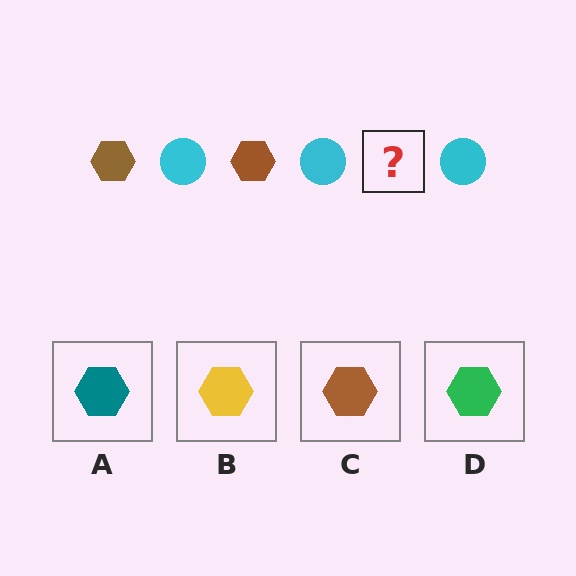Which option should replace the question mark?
Option C.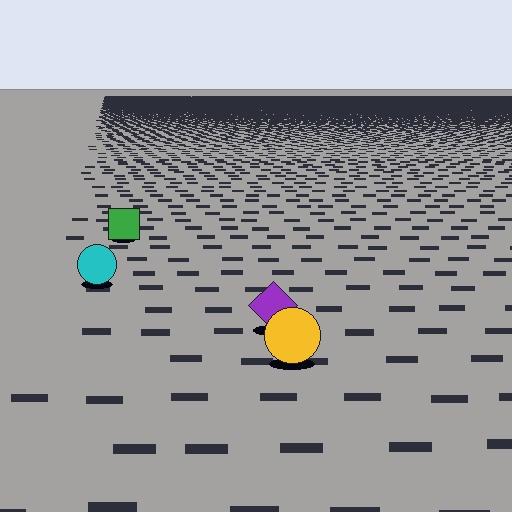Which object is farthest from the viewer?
The green square is farthest from the viewer. It appears smaller and the ground texture around it is denser.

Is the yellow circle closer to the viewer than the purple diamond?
Yes. The yellow circle is closer — you can tell from the texture gradient: the ground texture is coarser near it.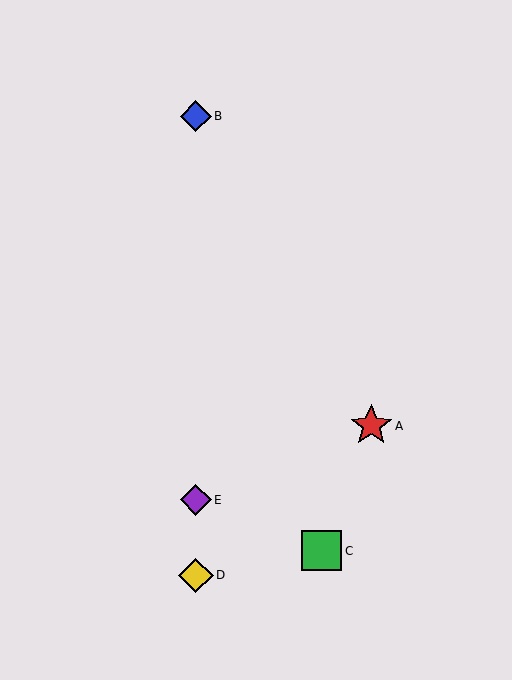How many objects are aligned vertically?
3 objects (B, D, E) are aligned vertically.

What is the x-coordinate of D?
Object D is at x≈196.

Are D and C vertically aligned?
No, D is at x≈196 and C is at x≈322.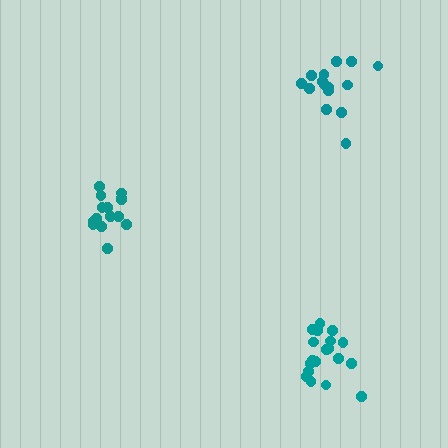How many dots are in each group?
Group 1: 15 dots, Group 2: 15 dots, Group 3: 19 dots (49 total).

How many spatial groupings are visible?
There are 3 spatial groupings.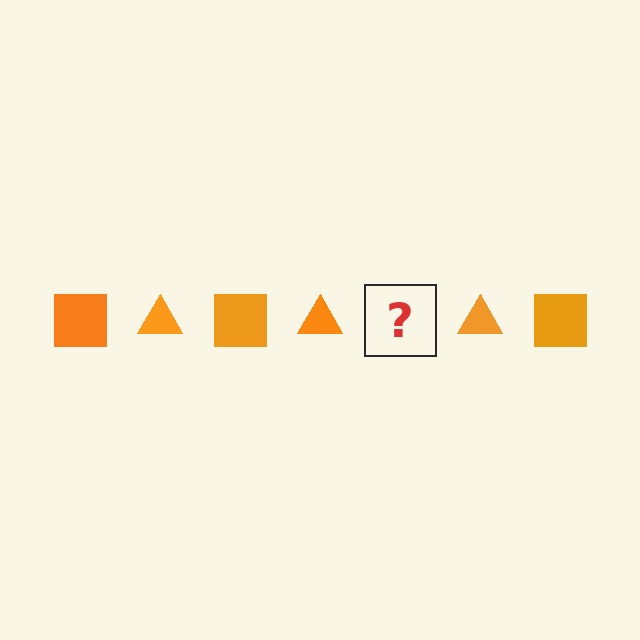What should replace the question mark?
The question mark should be replaced with an orange square.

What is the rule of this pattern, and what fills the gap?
The rule is that the pattern cycles through square, triangle shapes in orange. The gap should be filled with an orange square.